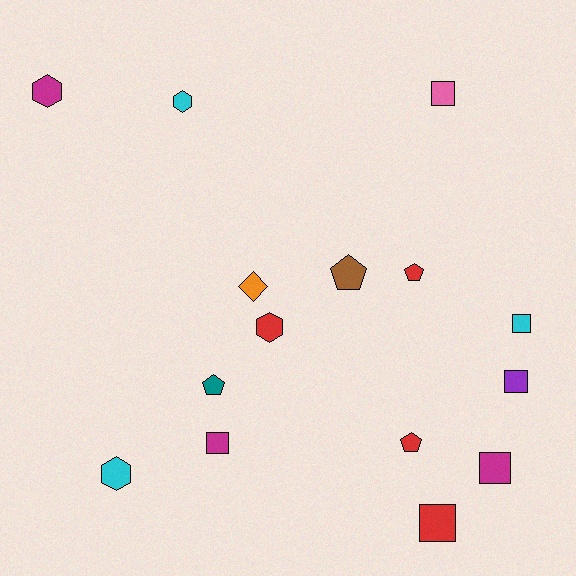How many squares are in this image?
There are 6 squares.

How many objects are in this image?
There are 15 objects.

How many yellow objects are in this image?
There are no yellow objects.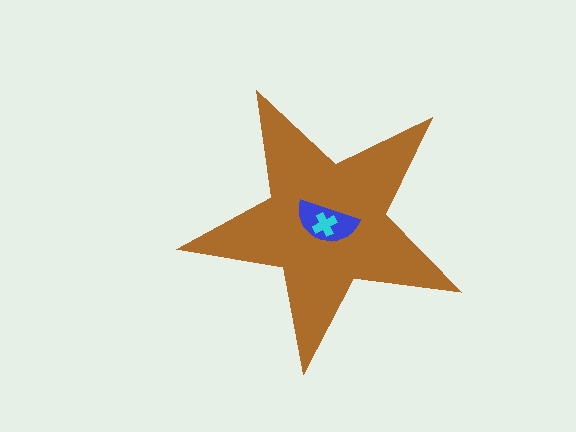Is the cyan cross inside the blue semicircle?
Yes.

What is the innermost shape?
The cyan cross.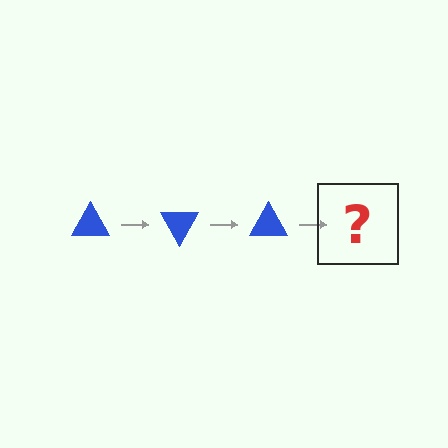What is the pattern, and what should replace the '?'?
The pattern is that the triangle rotates 60 degrees each step. The '?' should be a blue triangle rotated 180 degrees.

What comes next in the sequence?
The next element should be a blue triangle rotated 180 degrees.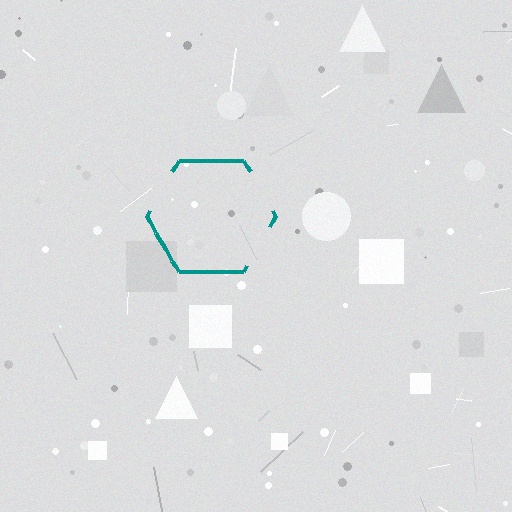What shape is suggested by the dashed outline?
The dashed outline suggests a hexagon.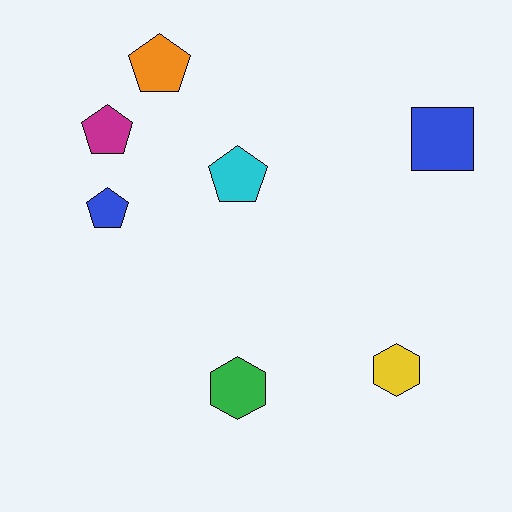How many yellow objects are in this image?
There is 1 yellow object.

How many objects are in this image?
There are 7 objects.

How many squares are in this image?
There is 1 square.